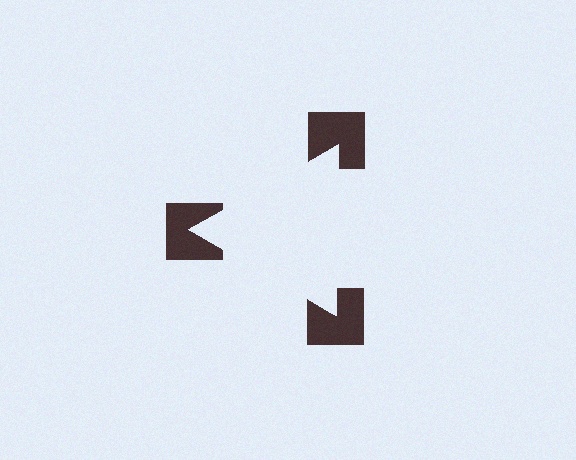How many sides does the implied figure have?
3 sides.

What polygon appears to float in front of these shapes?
An illusory triangle — its edges are inferred from the aligned wedge cuts in the notched squares, not physically drawn.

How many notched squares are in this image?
There are 3 — one at each vertex of the illusory triangle.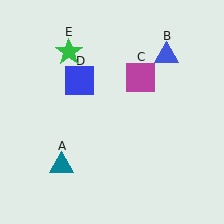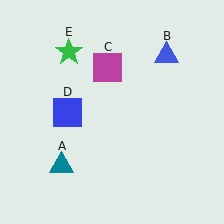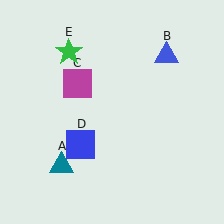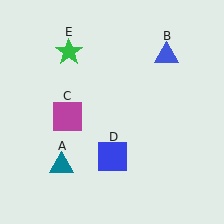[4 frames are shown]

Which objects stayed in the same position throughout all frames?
Teal triangle (object A) and blue triangle (object B) and green star (object E) remained stationary.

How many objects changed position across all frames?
2 objects changed position: magenta square (object C), blue square (object D).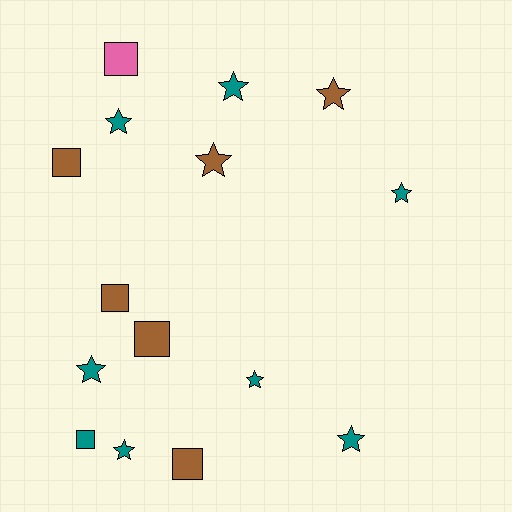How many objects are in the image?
There are 15 objects.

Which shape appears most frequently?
Star, with 9 objects.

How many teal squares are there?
There is 1 teal square.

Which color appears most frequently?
Teal, with 8 objects.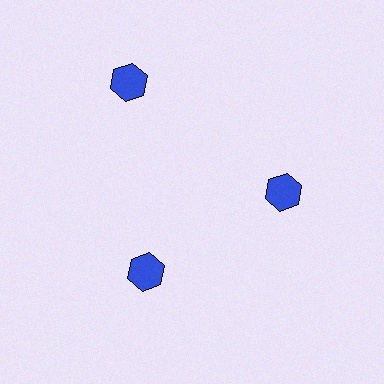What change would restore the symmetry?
The symmetry would be restored by moving it inward, back onto the ring so that all 3 hexagons sit at equal angles and equal distance from the center.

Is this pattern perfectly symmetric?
No. The 3 blue hexagons are arranged in a ring, but one element near the 11 o'clock position is pushed outward from the center, breaking the 3-fold rotational symmetry.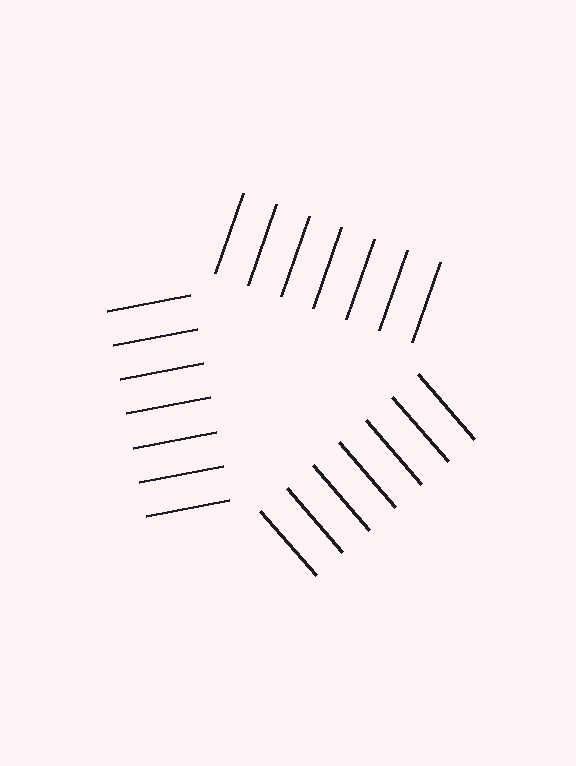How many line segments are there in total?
21 — 7 along each of the 3 edges.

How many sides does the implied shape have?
3 sides — the line-ends trace a triangle.